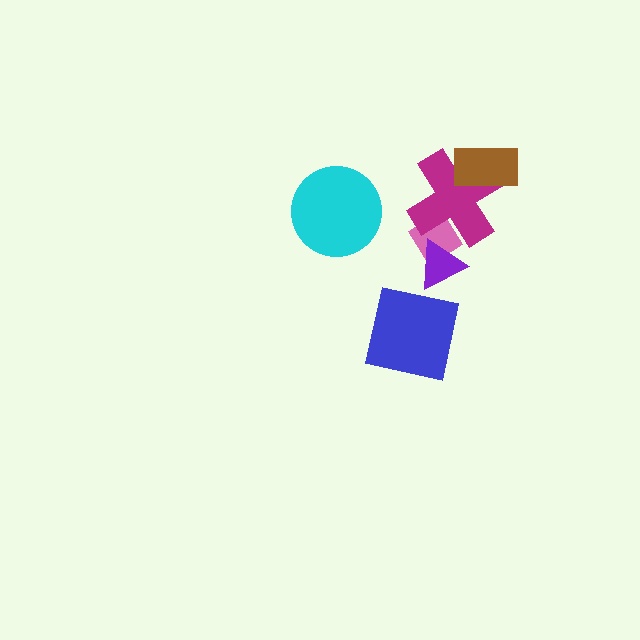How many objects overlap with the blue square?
0 objects overlap with the blue square.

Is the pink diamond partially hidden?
Yes, it is partially covered by another shape.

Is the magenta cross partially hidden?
Yes, it is partially covered by another shape.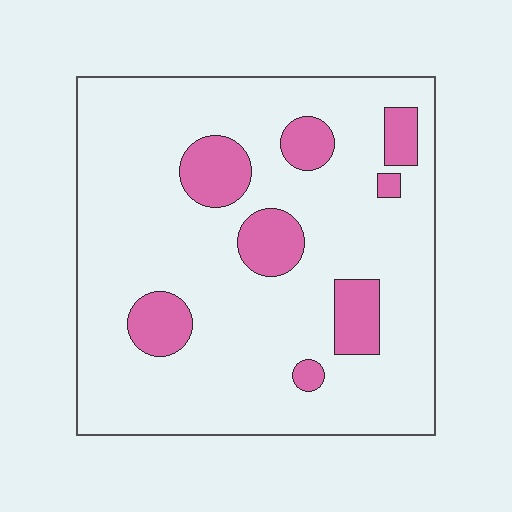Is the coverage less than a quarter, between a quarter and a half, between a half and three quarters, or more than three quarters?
Less than a quarter.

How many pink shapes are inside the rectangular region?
8.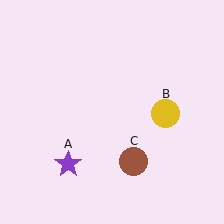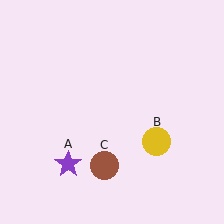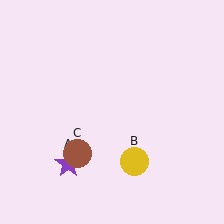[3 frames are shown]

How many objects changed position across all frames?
2 objects changed position: yellow circle (object B), brown circle (object C).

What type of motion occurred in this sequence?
The yellow circle (object B), brown circle (object C) rotated clockwise around the center of the scene.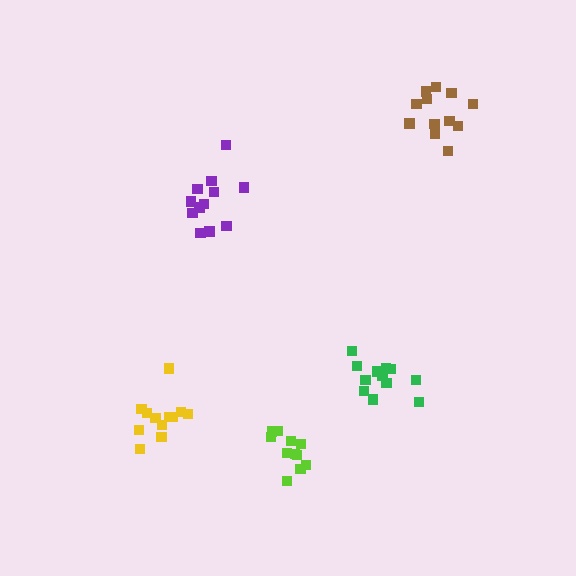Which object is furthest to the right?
The brown cluster is rightmost.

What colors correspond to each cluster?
The clusters are colored: brown, yellow, purple, green, lime.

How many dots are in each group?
Group 1: 13 dots, Group 2: 12 dots, Group 3: 12 dots, Group 4: 12 dots, Group 5: 11 dots (60 total).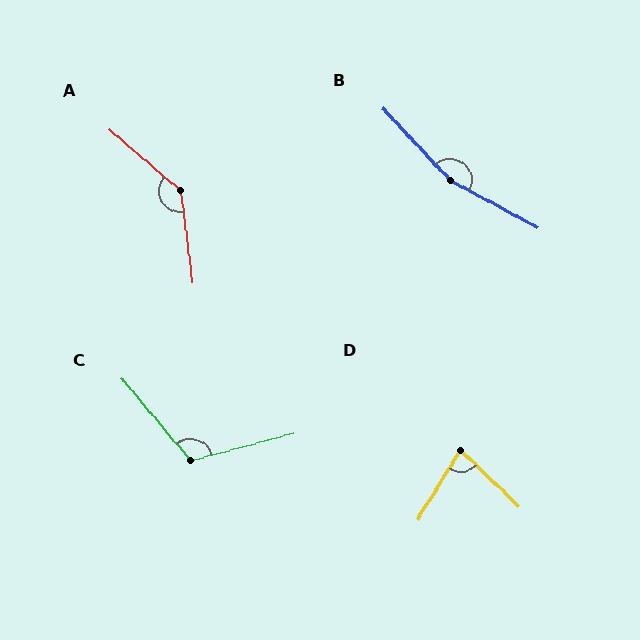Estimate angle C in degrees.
Approximately 115 degrees.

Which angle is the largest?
B, at approximately 162 degrees.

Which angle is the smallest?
D, at approximately 77 degrees.